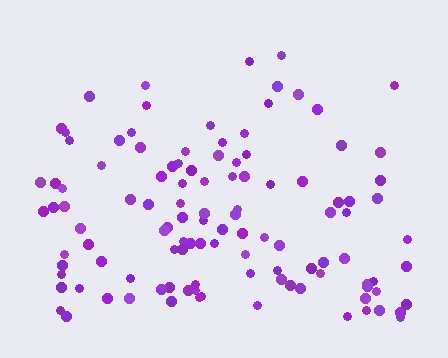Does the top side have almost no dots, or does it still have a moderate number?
Still a moderate number, just noticeably fewer than the bottom.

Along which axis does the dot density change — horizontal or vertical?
Vertical.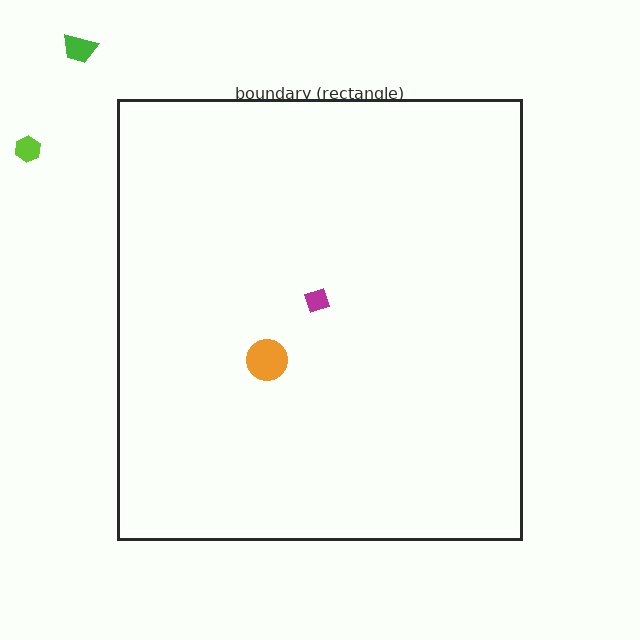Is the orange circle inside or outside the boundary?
Inside.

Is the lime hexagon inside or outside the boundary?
Outside.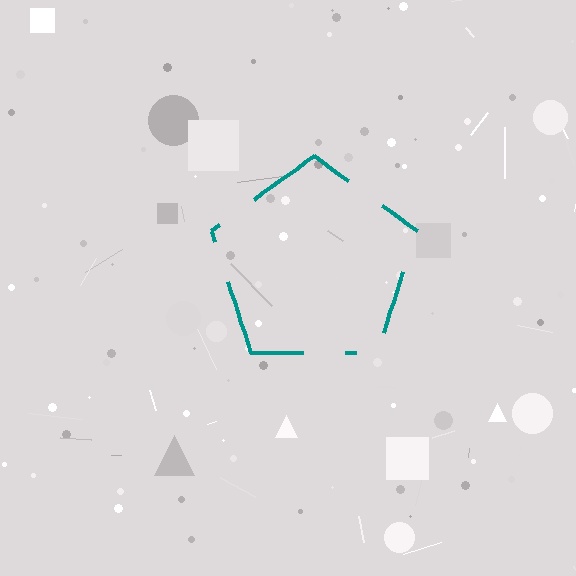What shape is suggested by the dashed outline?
The dashed outline suggests a pentagon.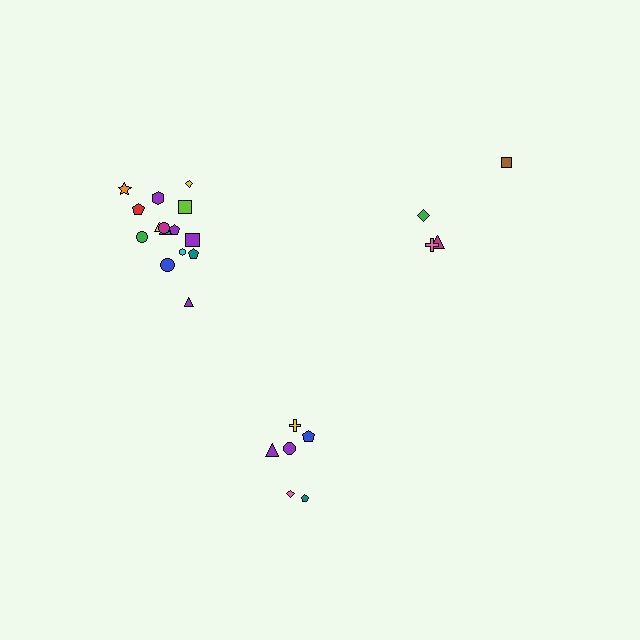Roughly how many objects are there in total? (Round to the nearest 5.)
Roughly 25 objects in total.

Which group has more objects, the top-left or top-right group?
The top-left group.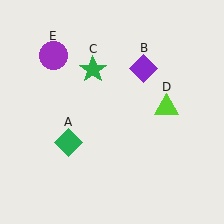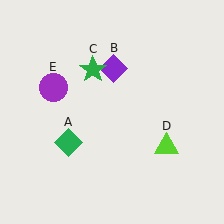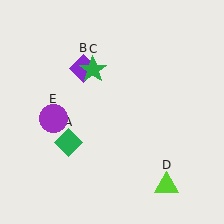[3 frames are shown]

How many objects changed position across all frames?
3 objects changed position: purple diamond (object B), lime triangle (object D), purple circle (object E).